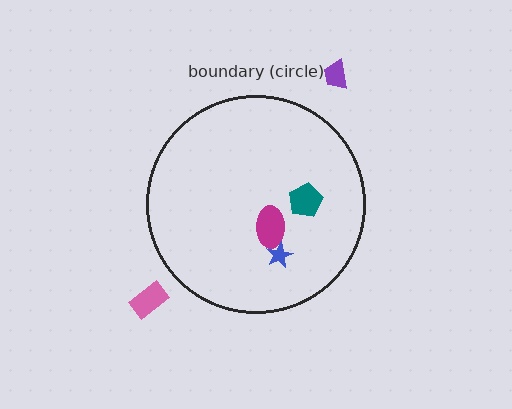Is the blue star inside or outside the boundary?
Inside.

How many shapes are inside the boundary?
3 inside, 2 outside.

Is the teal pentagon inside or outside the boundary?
Inside.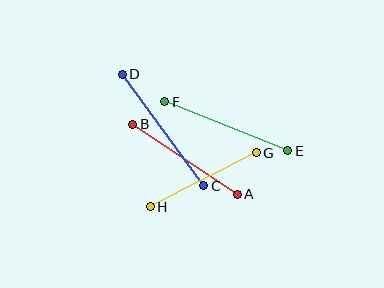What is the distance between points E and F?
The distance is approximately 132 pixels.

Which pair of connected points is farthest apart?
Points C and D are farthest apart.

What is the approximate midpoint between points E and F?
The midpoint is at approximately (226, 126) pixels.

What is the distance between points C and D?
The distance is approximately 138 pixels.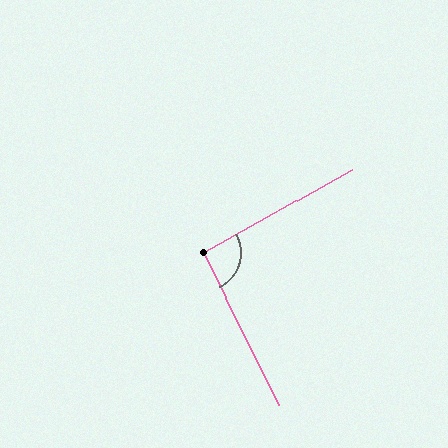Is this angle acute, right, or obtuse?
It is approximately a right angle.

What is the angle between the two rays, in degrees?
Approximately 93 degrees.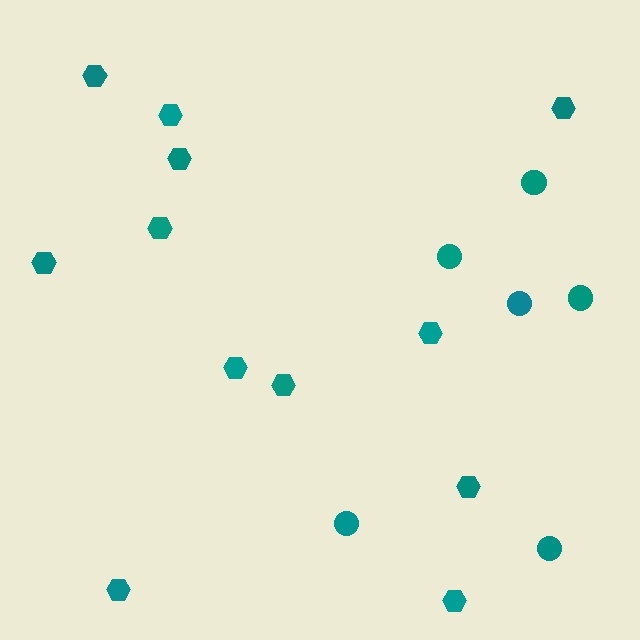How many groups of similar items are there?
There are 2 groups: one group of hexagons (12) and one group of circles (6).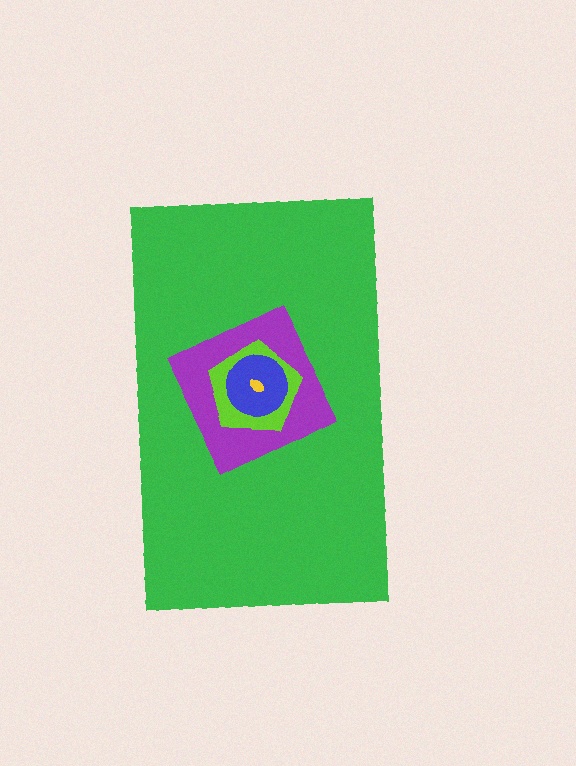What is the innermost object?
The yellow ellipse.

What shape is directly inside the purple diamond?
The lime pentagon.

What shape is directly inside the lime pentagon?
The blue circle.